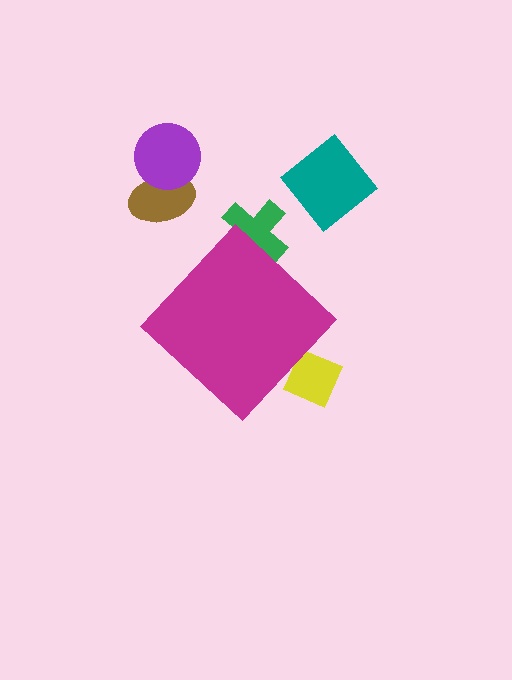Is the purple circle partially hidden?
No, the purple circle is fully visible.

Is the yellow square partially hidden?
Yes, the yellow square is partially hidden behind the magenta diamond.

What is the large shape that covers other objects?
A magenta diamond.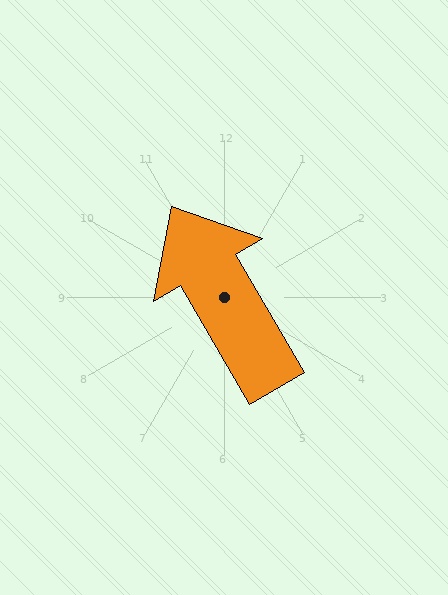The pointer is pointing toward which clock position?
Roughly 11 o'clock.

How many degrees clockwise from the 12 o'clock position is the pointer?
Approximately 330 degrees.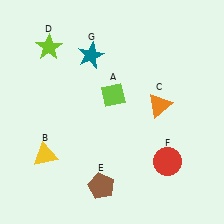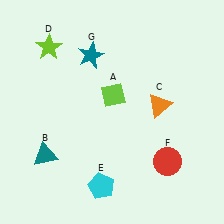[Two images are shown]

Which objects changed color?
B changed from yellow to teal. E changed from brown to cyan.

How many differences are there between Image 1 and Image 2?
There are 2 differences between the two images.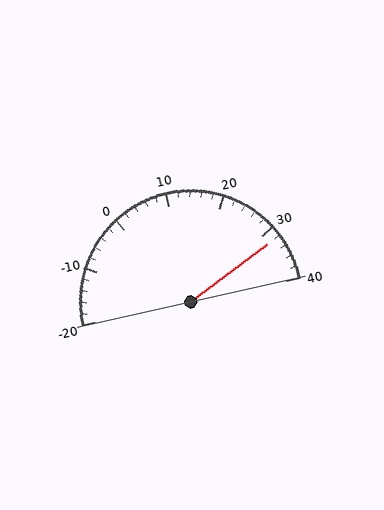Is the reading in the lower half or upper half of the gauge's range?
The reading is in the upper half of the range (-20 to 40).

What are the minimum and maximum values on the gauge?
The gauge ranges from -20 to 40.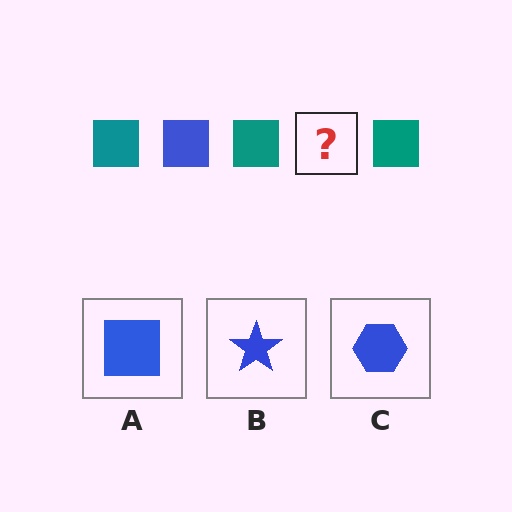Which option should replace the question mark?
Option A.